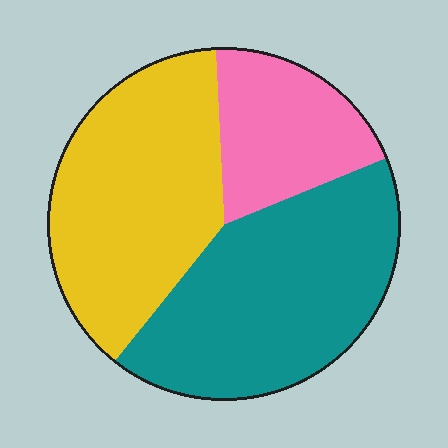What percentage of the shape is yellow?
Yellow covers 39% of the shape.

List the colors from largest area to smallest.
From largest to smallest: teal, yellow, pink.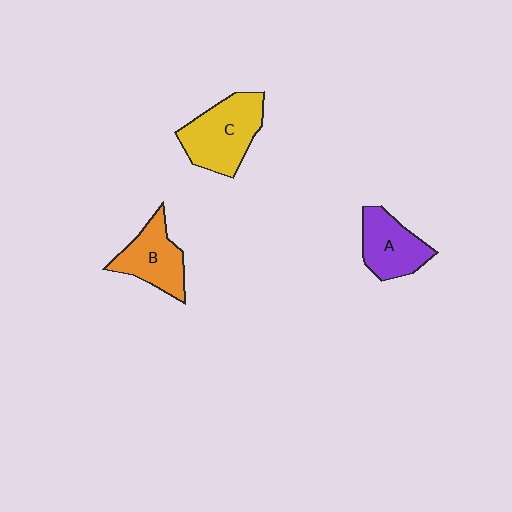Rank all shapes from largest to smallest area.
From largest to smallest: C (yellow), B (orange), A (purple).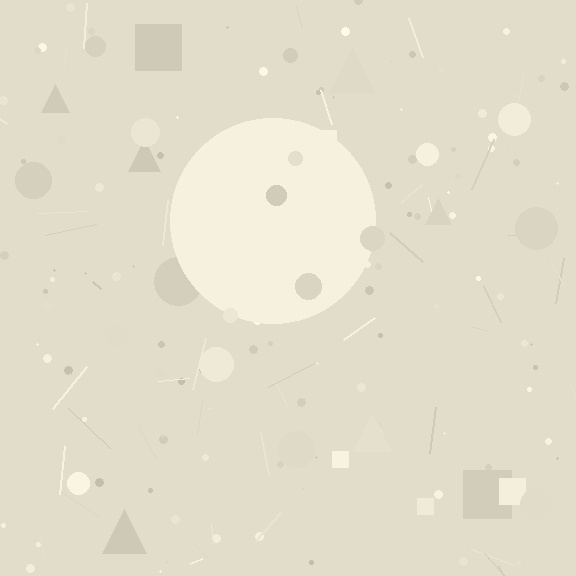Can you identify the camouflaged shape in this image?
The camouflaged shape is a circle.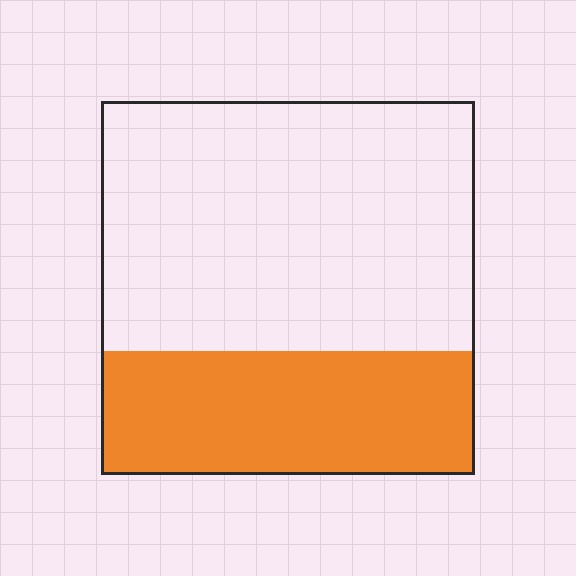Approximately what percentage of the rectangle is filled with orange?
Approximately 35%.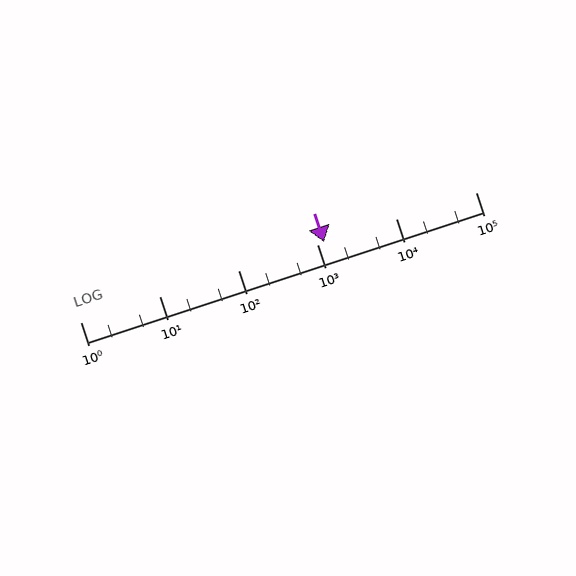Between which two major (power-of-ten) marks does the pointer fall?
The pointer is between 1000 and 10000.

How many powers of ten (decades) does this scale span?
The scale spans 5 decades, from 1 to 100000.